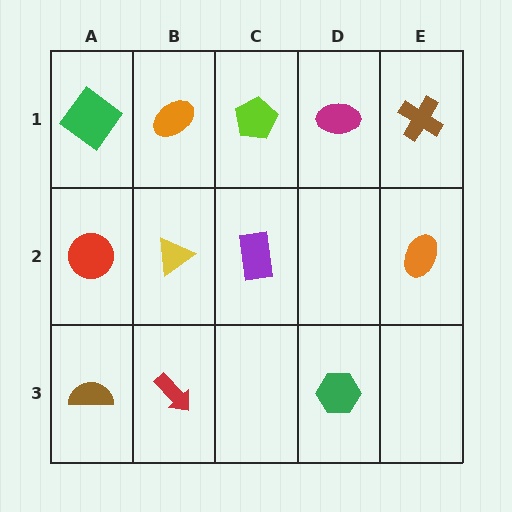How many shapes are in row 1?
5 shapes.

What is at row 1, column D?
A magenta ellipse.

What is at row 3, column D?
A green hexagon.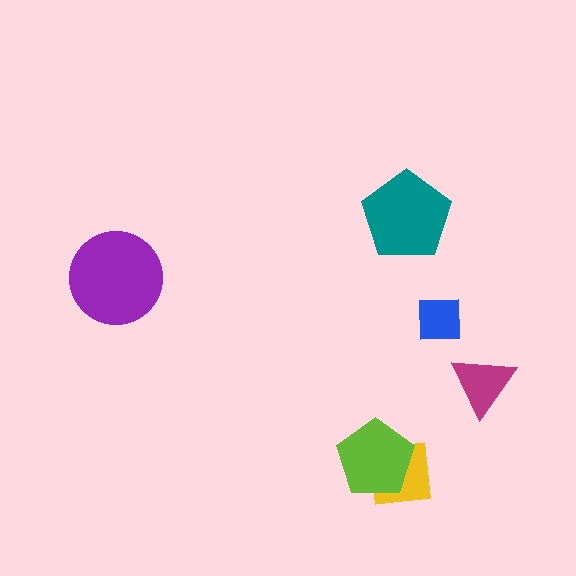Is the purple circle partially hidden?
No, no other shape covers it.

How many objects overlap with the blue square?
0 objects overlap with the blue square.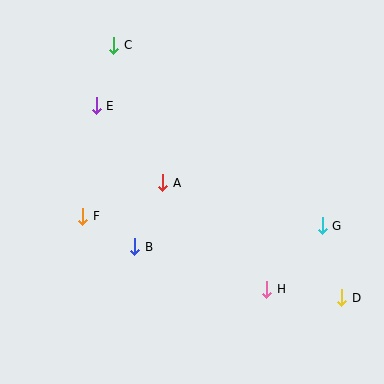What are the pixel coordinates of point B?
Point B is at (135, 247).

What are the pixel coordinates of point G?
Point G is at (322, 226).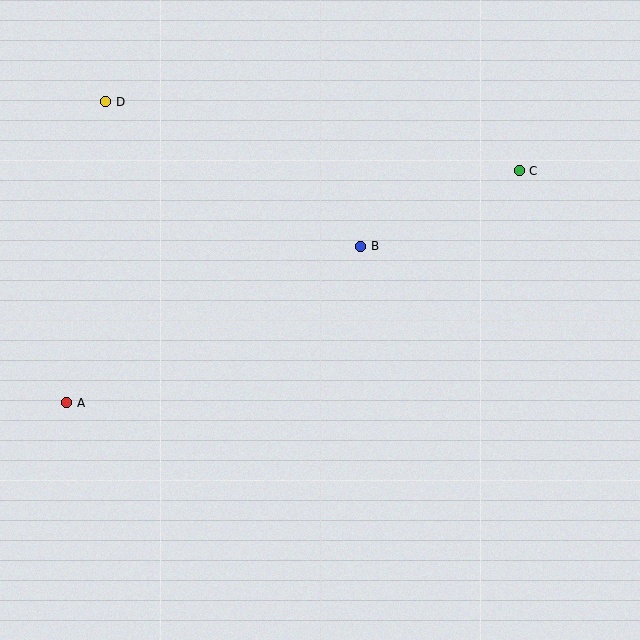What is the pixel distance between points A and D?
The distance between A and D is 304 pixels.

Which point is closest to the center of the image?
Point B at (361, 246) is closest to the center.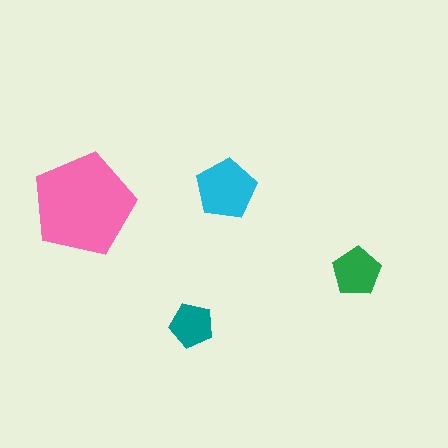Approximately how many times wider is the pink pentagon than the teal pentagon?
About 2.5 times wider.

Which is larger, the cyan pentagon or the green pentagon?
The cyan one.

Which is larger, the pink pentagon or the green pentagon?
The pink one.